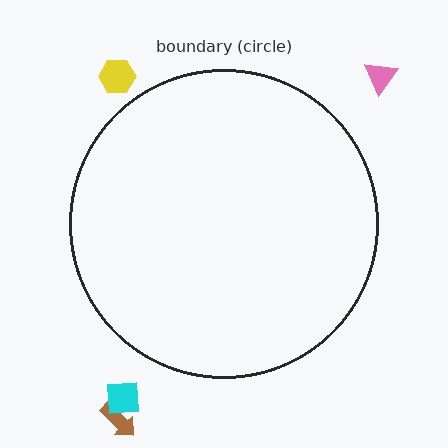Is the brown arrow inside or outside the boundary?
Outside.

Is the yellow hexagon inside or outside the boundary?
Outside.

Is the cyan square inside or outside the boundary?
Outside.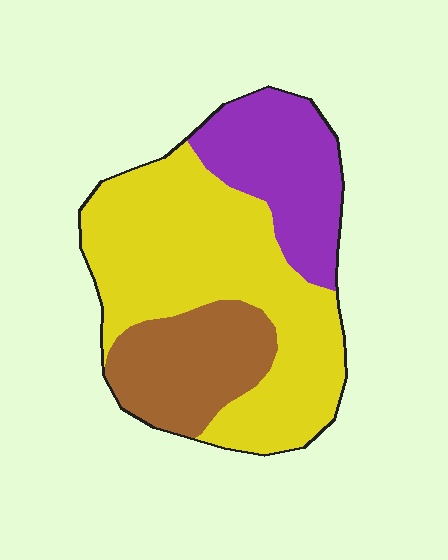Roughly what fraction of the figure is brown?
Brown covers 22% of the figure.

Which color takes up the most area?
Yellow, at roughly 55%.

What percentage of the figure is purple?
Purple covers about 25% of the figure.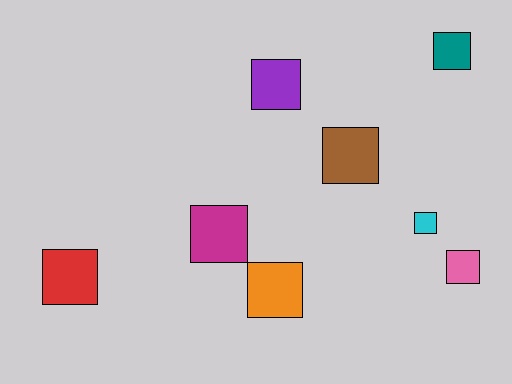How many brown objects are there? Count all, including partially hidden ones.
There is 1 brown object.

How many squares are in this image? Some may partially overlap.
There are 8 squares.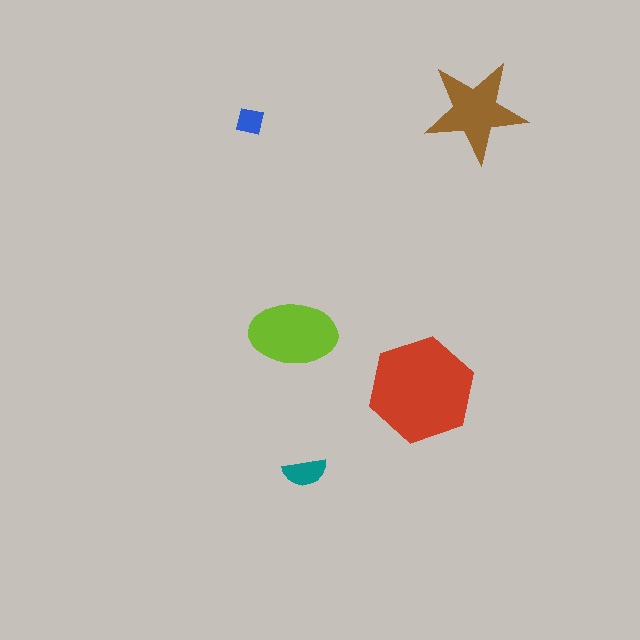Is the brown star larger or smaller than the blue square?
Larger.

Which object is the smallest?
The blue square.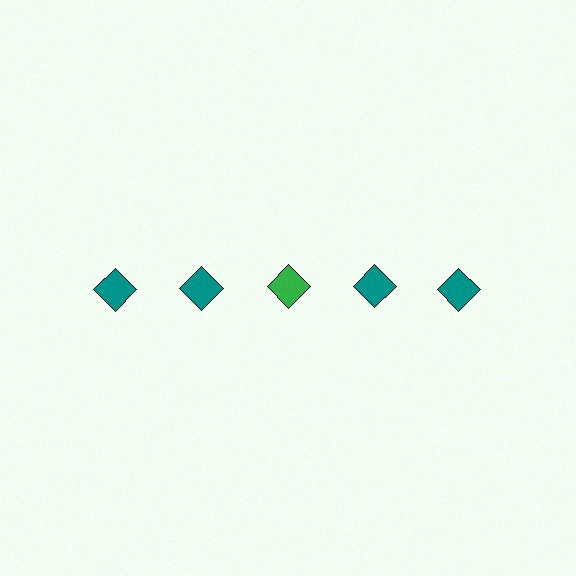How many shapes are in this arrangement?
There are 5 shapes arranged in a grid pattern.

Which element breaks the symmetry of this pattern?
The green diamond in the top row, center column breaks the symmetry. All other shapes are teal diamonds.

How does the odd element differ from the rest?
It has a different color: green instead of teal.